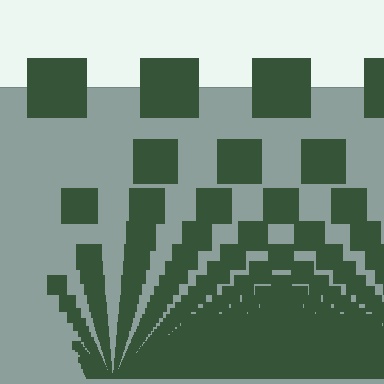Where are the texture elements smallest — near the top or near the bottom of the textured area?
Near the bottom.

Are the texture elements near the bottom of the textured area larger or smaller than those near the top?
Smaller. The gradient is inverted — elements near the bottom are smaller and denser.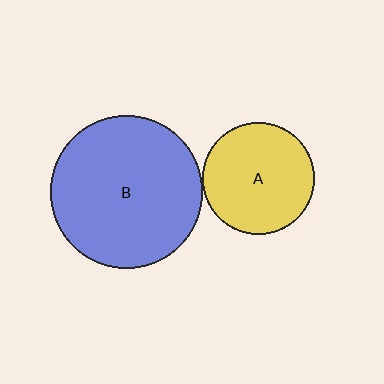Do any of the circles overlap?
No, none of the circles overlap.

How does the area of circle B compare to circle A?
Approximately 1.8 times.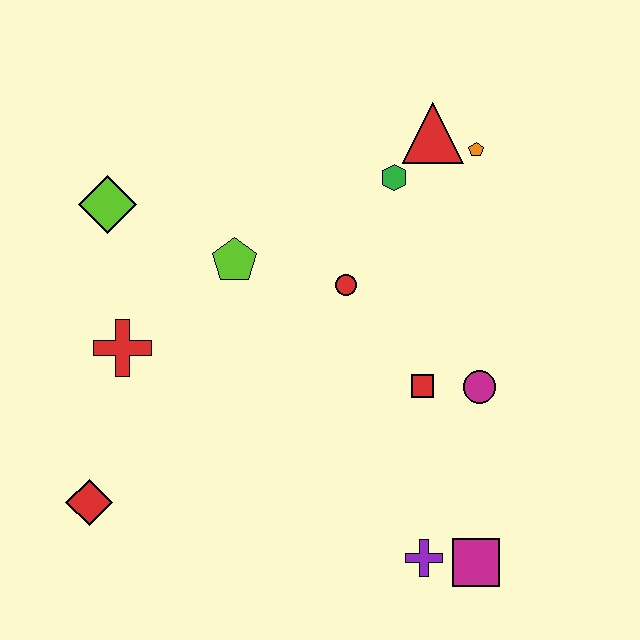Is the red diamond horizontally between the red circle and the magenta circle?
No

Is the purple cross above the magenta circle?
No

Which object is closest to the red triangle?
The orange pentagon is closest to the red triangle.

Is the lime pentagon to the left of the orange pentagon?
Yes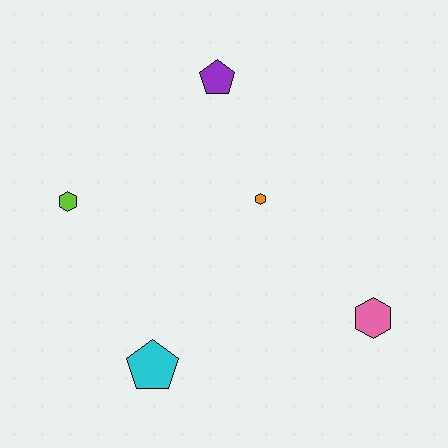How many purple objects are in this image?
There is 1 purple object.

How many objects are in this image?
There are 5 objects.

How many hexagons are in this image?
There are 3 hexagons.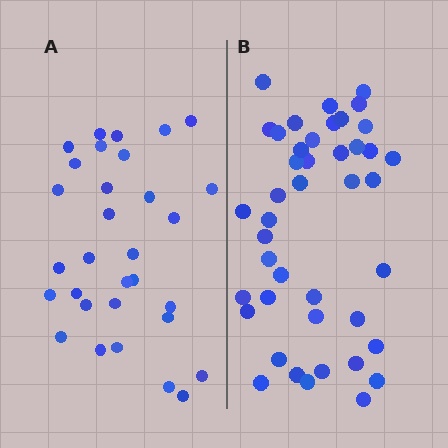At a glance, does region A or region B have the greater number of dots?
Region B (the right region) has more dots.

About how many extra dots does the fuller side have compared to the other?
Region B has roughly 12 or so more dots than region A.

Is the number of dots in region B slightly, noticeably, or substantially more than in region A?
Region B has noticeably more, but not dramatically so. The ratio is roughly 1.4 to 1.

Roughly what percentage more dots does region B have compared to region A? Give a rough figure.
About 40% more.